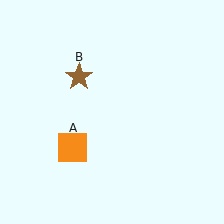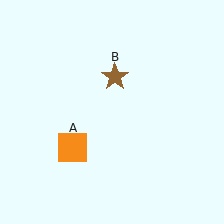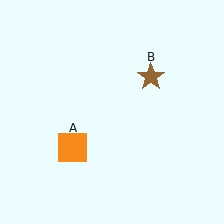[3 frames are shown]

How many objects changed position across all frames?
1 object changed position: brown star (object B).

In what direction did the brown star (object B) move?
The brown star (object B) moved right.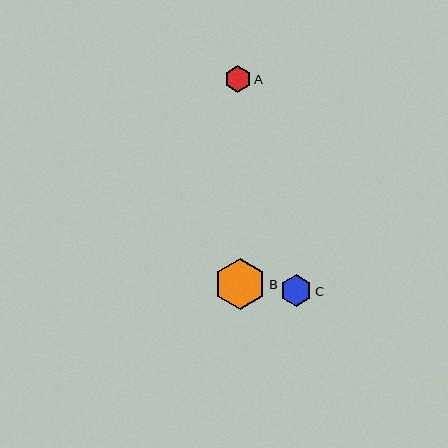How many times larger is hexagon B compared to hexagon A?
Hexagon B is approximately 1.9 times the size of hexagon A.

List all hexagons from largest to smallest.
From largest to smallest: B, C, A.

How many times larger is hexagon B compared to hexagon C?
Hexagon B is approximately 1.6 times the size of hexagon C.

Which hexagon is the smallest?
Hexagon A is the smallest with a size of approximately 27 pixels.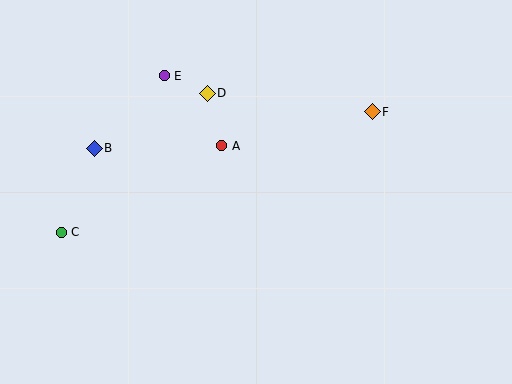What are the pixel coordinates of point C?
Point C is at (61, 232).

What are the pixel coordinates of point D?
Point D is at (207, 93).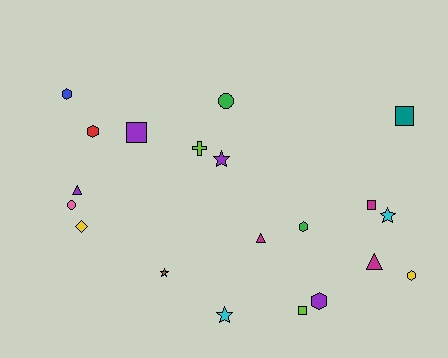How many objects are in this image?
There are 20 objects.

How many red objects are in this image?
There is 1 red object.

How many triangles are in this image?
There are 3 triangles.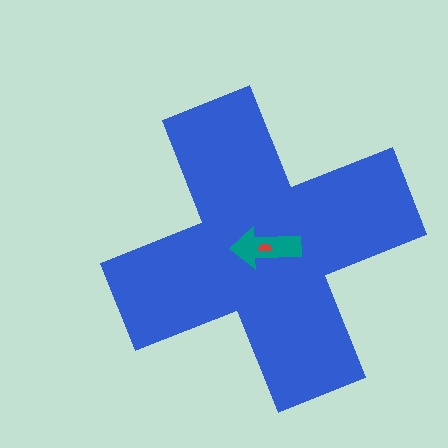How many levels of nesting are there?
3.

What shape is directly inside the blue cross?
The teal arrow.